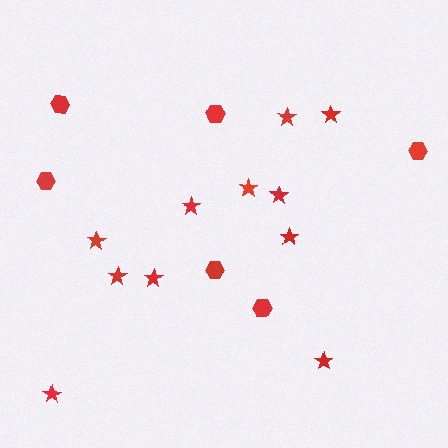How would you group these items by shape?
There are 2 groups: one group of stars (11) and one group of hexagons (6).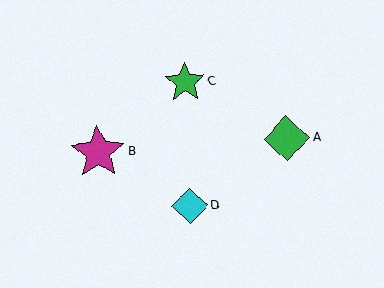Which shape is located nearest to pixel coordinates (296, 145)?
The green diamond (labeled A) at (287, 138) is nearest to that location.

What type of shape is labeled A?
Shape A is a green diamond.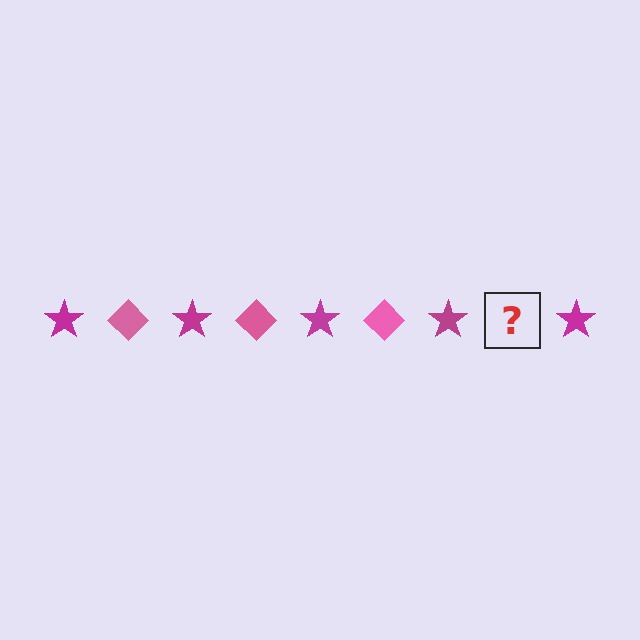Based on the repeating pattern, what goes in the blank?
The blank should be a pink diamond.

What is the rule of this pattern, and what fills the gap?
The rule is that the pattern alternates between magenta star and pink diamond. The gap should be filled with a pink diamond.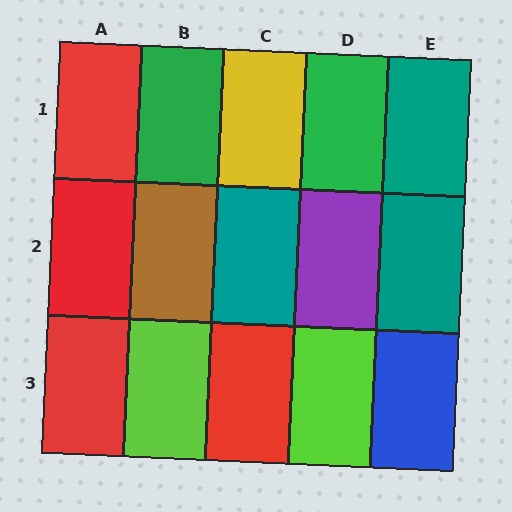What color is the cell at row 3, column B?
Lime.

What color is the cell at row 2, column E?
Teal.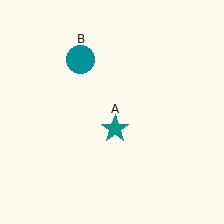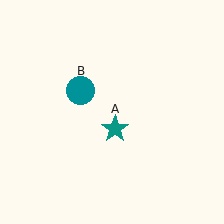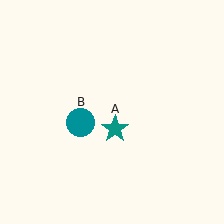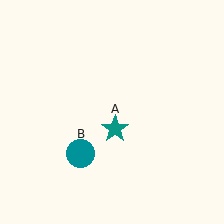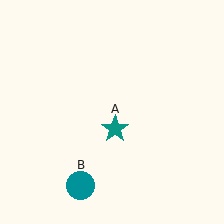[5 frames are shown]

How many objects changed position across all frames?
1 object changed position: teal circle (object B).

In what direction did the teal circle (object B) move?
The teal circle (object B) moved down.